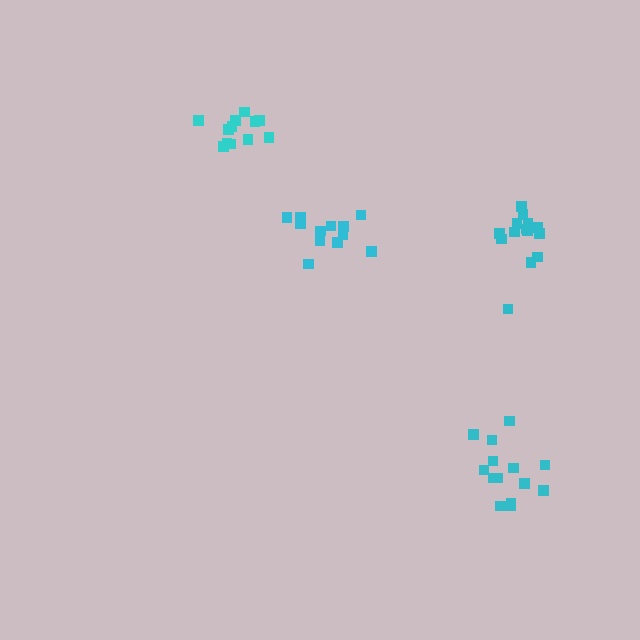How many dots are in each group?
Group 1: 12 dots, Group 2: 14 dots, Group 3: 13 dots, Group 4: 14 dots (53 total).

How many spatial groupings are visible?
There are 4 spatial groupings.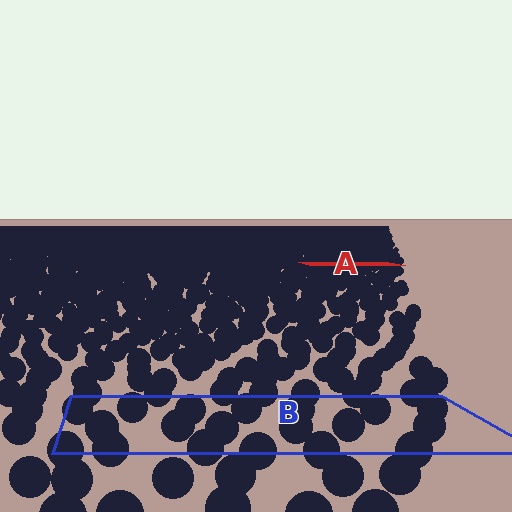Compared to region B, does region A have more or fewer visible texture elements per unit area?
Region A has more texture elements per unit area — they are packed more densely because it is farther away.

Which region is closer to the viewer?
Region B is closer. The texture elements there are larger and more spread out.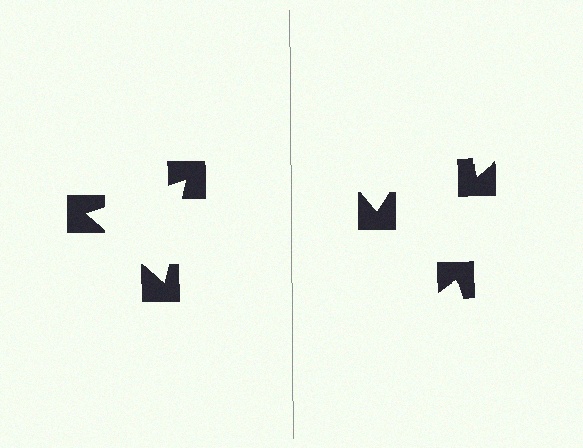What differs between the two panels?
The notched squares are positioned identically on both sides; only the wedge orientations differ. On the left they align to a triangle; on the right they are misaligned.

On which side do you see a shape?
An illusory triangle appears on the left side. On the right side the wedge cuts are rotated, so no coherent shape forms.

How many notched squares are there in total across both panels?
6 — 3 on each side.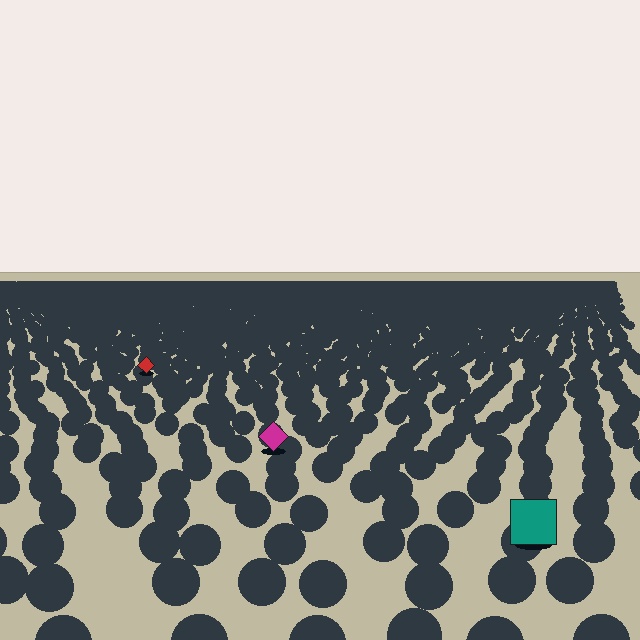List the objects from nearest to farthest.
From nearest to farthest: the teal square, the magenta diamond, the red diamond.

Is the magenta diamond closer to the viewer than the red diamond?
Yes. The magenta diamond is closer — you can tell from the texture gradient: the ground texture is coarser near it.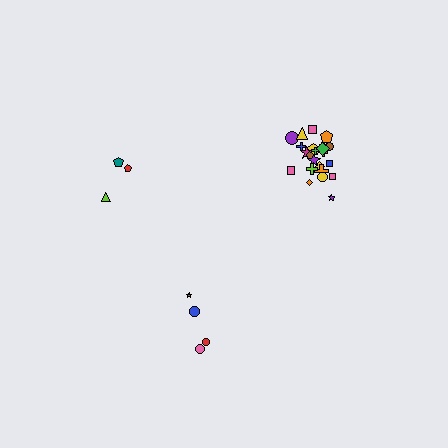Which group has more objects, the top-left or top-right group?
The top-right group.